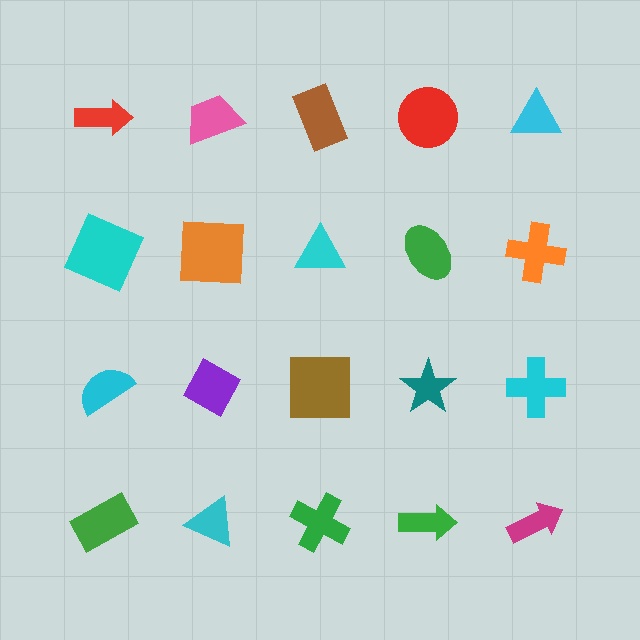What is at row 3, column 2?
A purple diamond.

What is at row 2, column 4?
A green ellipse.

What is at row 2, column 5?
An orange cross.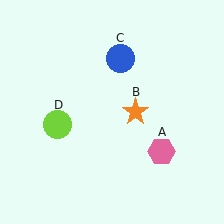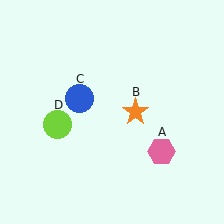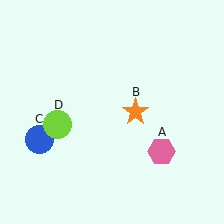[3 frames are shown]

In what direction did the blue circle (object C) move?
The blue circle (object C) moved down and to the left.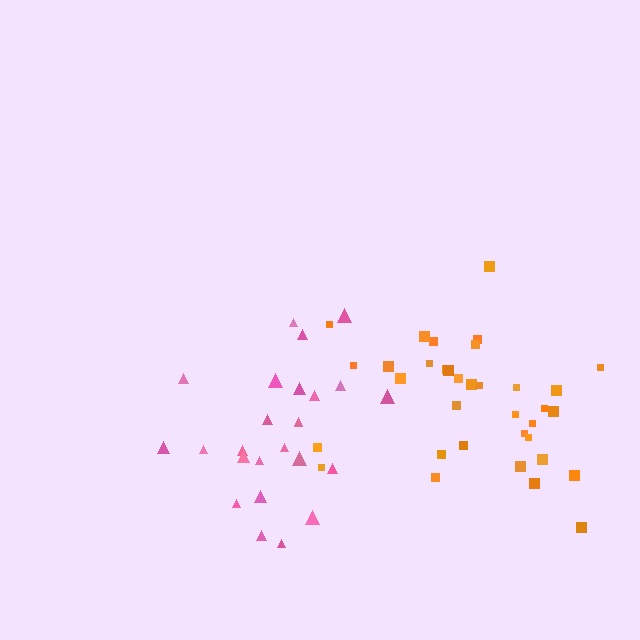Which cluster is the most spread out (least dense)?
Orange.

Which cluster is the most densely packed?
Pink.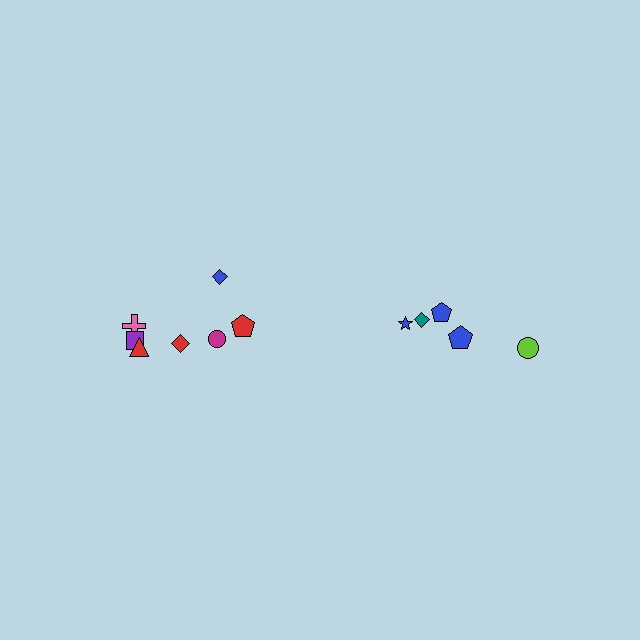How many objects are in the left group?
There are 7 objects.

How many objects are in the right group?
There are 5 objects.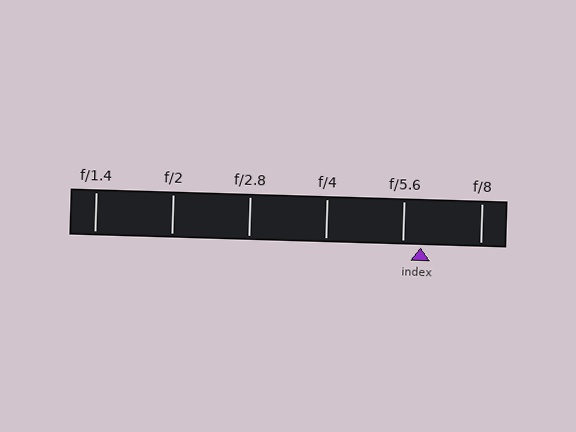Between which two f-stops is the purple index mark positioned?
The index mark is between f/5.6 and f/8.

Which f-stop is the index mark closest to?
The index mark is closest to f/5.6.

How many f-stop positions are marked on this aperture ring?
There are 6 f-stop positions marked.